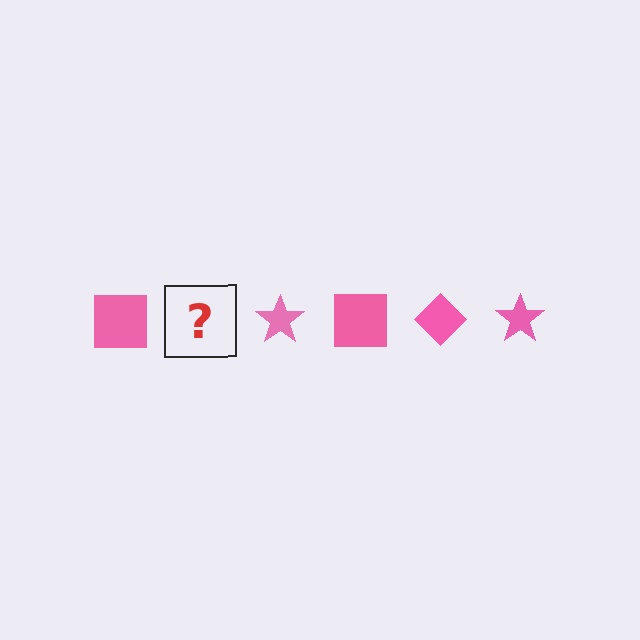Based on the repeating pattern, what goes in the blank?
The blank should be a pink diamond.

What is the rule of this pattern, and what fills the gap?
The rule is that the pattern cycles through square, diamond, star shapes in pink. The gap should be filled with a pink diamond.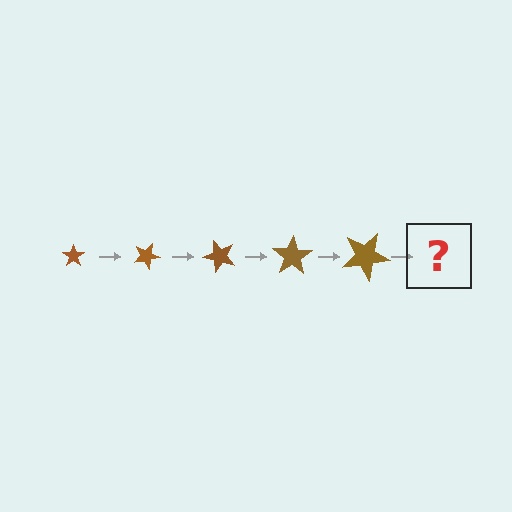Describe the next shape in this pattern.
It should be a star, larger than the previous one and rotated 125 degrees from the start.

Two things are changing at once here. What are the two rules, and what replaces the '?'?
The two rules are that the star grows larger each step and it rotates 25 degrees each step. The '?' should be a star, larger than the previous one and rotated 125 degrees from the start.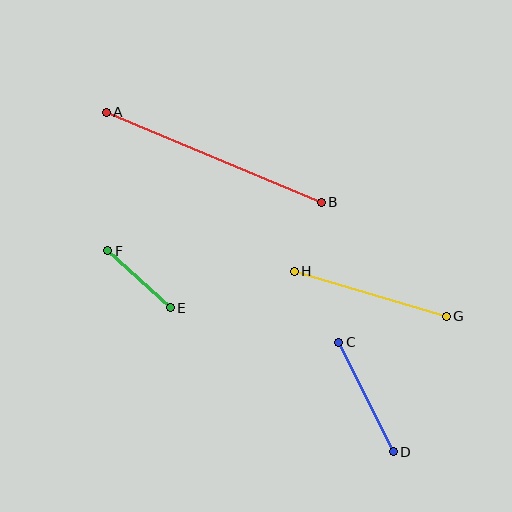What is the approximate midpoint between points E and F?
The midpoint is at approximately (139, 279) pixels.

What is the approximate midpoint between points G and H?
The midpoint is at approximately (370, 294) pixels.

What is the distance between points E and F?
The distance is approximately 85 pixels.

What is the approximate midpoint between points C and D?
The midpoint is at approximately (366, 397) pixels.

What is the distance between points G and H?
The distance is approximately 158 pixels.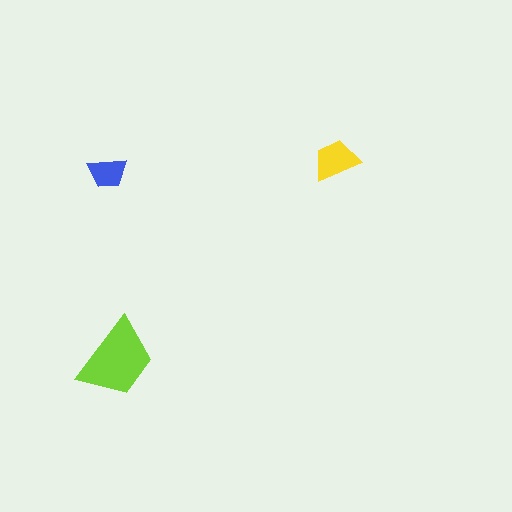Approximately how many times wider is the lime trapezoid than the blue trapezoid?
About 2 times wider.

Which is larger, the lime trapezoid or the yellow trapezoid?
The lime one.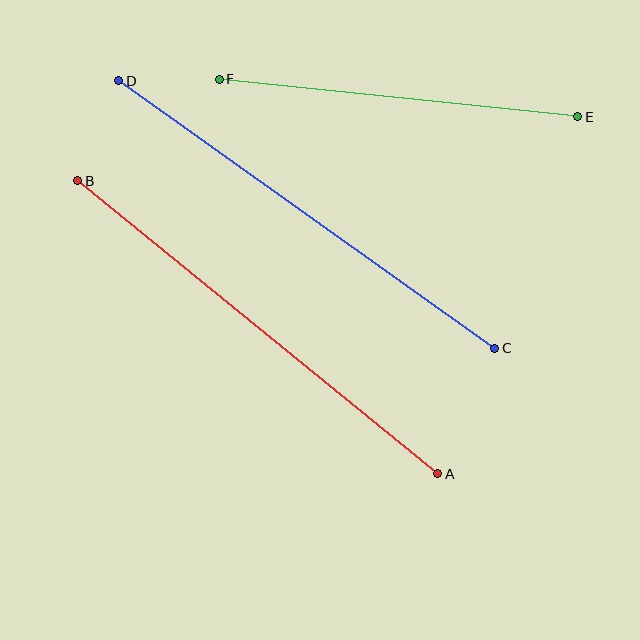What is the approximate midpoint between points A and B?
The midpoint is at approximately (258, 327) pixels.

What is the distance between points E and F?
The distance is approximately 360 pixels.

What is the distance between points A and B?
The distance is approximately 464 pixels.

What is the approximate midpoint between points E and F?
The midpoint is at approximately (399, 98) pixels.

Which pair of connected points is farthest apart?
Points A and B are farthest apart.